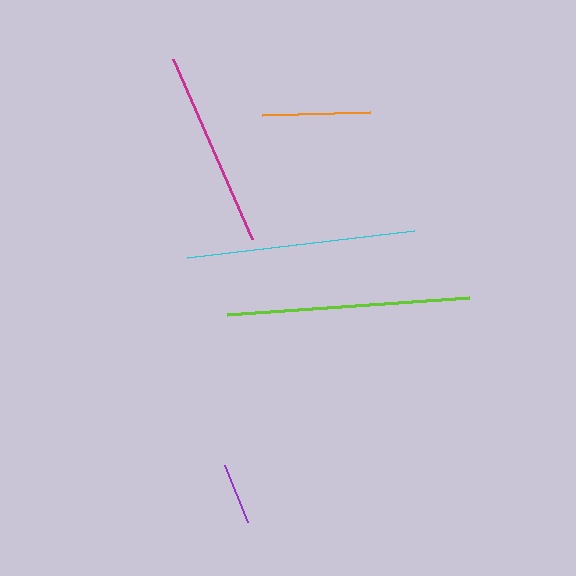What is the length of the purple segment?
The purple segment is approximately 61 pixels long.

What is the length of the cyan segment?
The cyan segment is approximately 229 pixels long.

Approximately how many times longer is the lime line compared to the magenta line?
The lime line is approximately 1.2 times the length of the magenta line.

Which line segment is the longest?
The lime line is the longest at approximately 243 pixels.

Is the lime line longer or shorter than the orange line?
The lime line is longer than the orange line.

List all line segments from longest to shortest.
From longest to shortest: lime, cyan, magenta, orange, purple.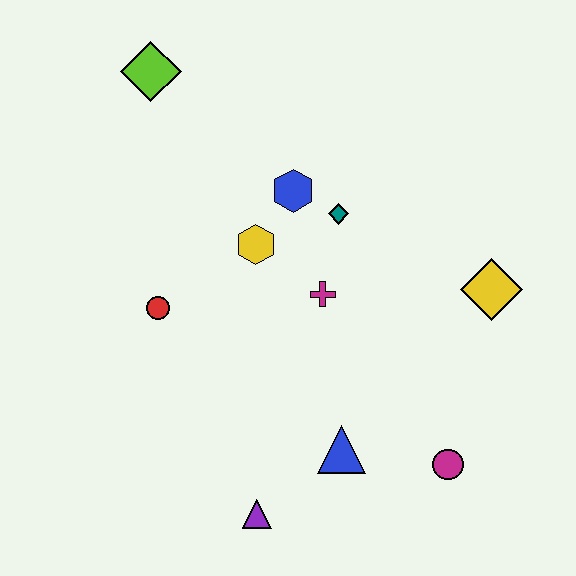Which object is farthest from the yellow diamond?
The lime diamond is farthest from the yellow diamond.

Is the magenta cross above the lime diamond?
No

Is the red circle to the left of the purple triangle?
Yes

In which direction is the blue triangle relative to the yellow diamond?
The blue triangle is below the yellow diamond.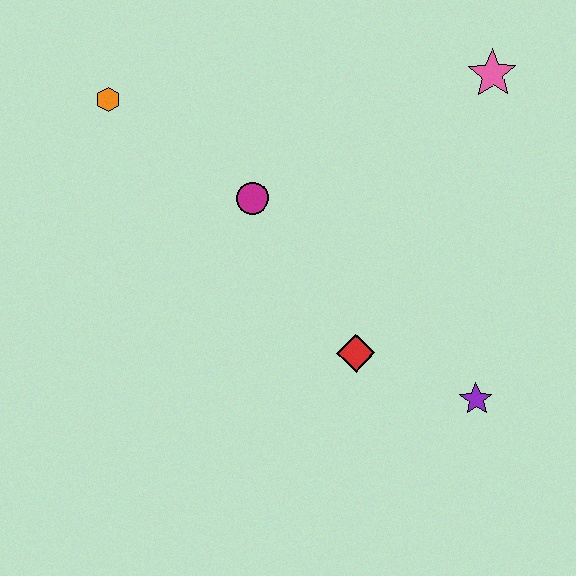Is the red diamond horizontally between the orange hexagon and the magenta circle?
No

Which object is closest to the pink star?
The magenta circle is closest to the pink star.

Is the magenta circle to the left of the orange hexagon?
No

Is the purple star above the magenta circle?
No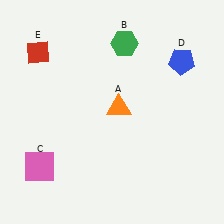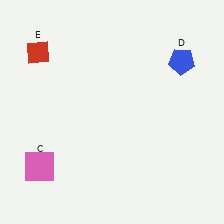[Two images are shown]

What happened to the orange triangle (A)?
The orange triangle (A) was removed in Image 2. It was in the top-right area of Image 1.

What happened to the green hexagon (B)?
The green hexagon (B) was removed in Image 2. It was in the top-right area of Image 1.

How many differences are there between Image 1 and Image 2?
There are 2 differences between the two images.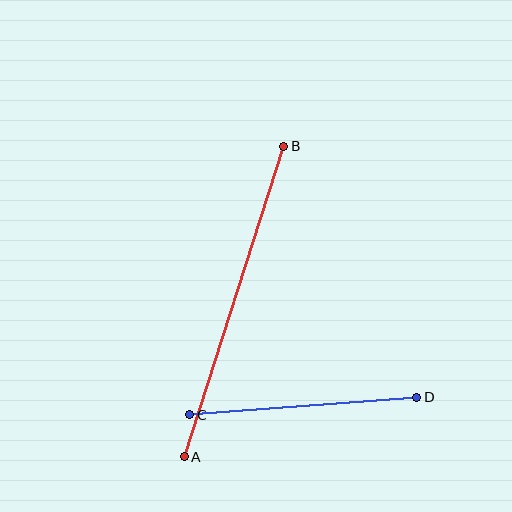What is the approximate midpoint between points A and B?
The midpoint is at approximately (234, 302) pixels.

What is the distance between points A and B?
The distance is approximately 326 pixels.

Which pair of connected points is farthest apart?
Points A and B are farthest apart.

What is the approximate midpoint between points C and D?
The midpoint is at approximately (303, 406) pixels.